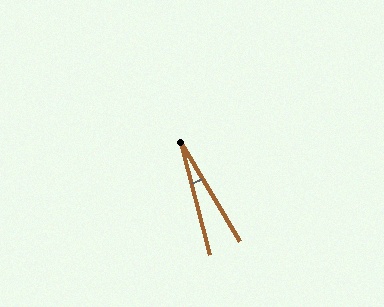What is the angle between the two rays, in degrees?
Approximately 16 degrees.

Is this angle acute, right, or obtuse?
It is acute.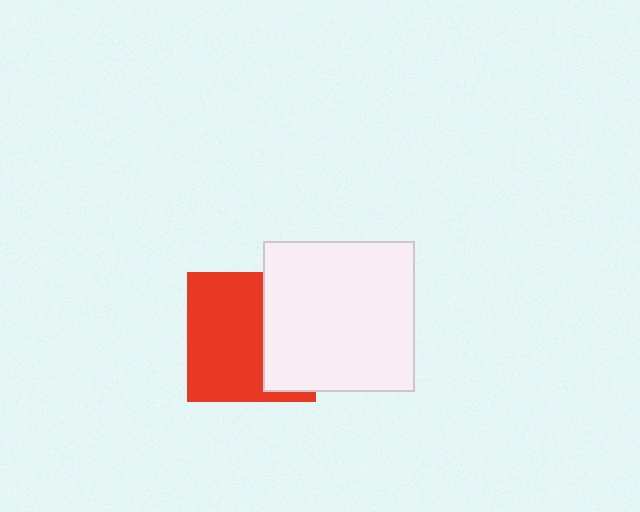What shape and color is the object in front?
The object in front is a white square.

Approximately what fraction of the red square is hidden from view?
Roughly 38% of the red square is hidden behind the white square.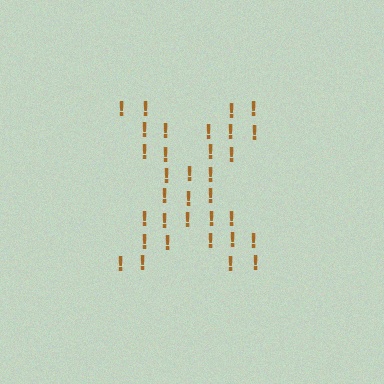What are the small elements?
The small elements are exclamation marks.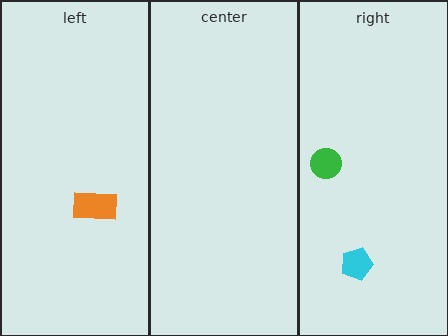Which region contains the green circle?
The right region.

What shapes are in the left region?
The orange rectangle.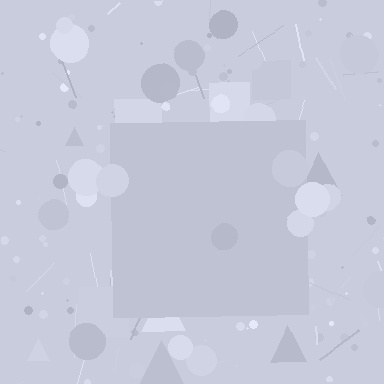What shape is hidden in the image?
A square is hidden in the image.